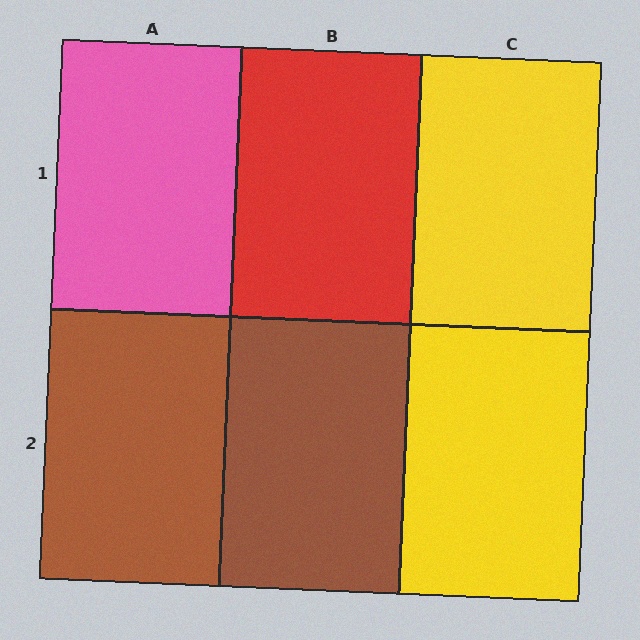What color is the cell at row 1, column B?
Red.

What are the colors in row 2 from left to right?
Brown, brown, yellow.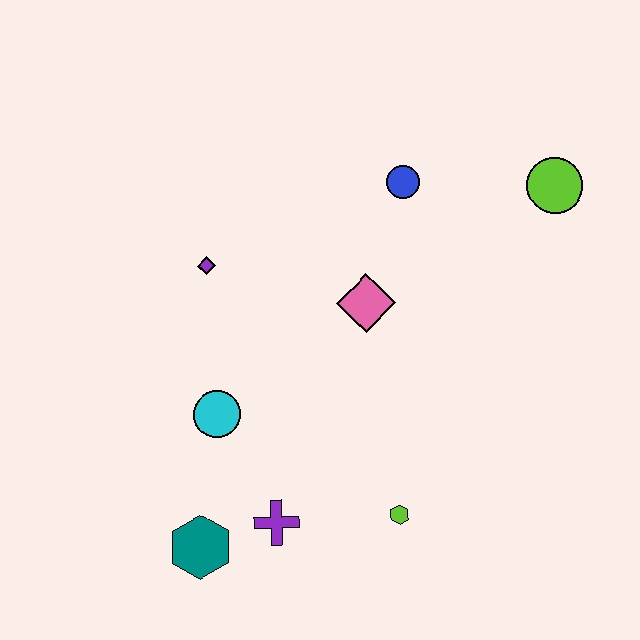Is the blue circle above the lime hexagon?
Yes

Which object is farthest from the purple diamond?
The lime circle is farthest from the purple diamond.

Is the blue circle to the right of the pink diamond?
Yes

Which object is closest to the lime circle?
The blue circle is closest to the lime circle.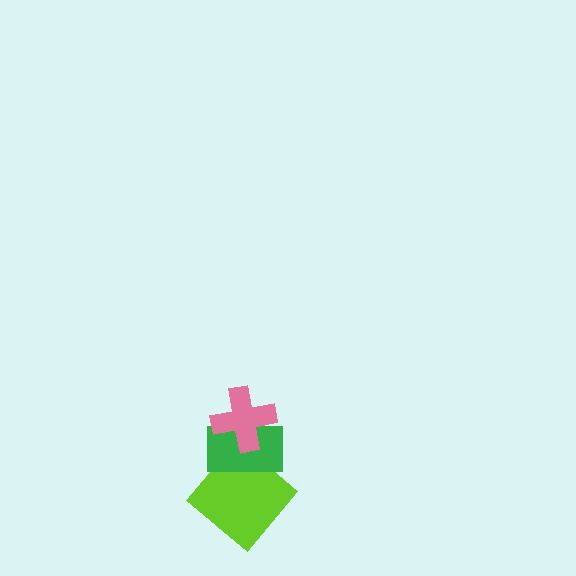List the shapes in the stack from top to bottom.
From top to bottom: the pink cross, the green rectangle, the lime diamond.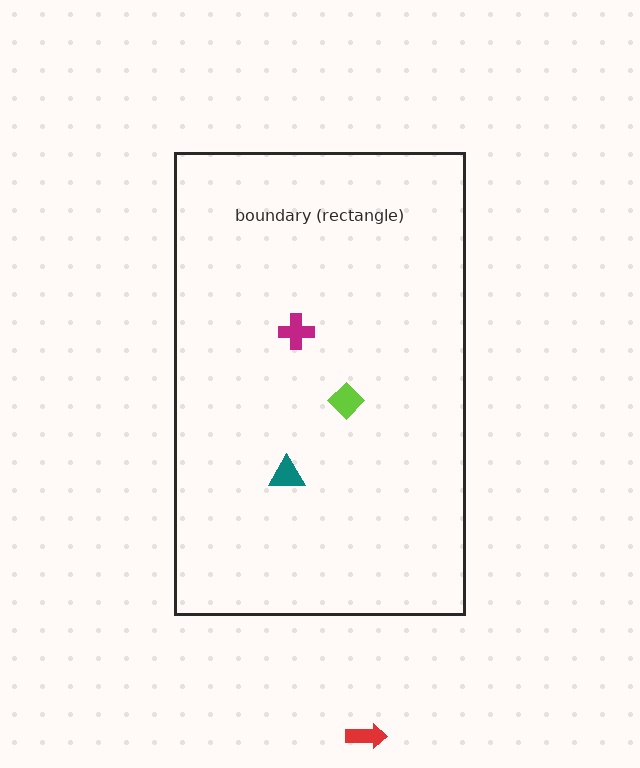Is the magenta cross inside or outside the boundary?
Inside.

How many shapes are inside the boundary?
3 inside, 1 outside.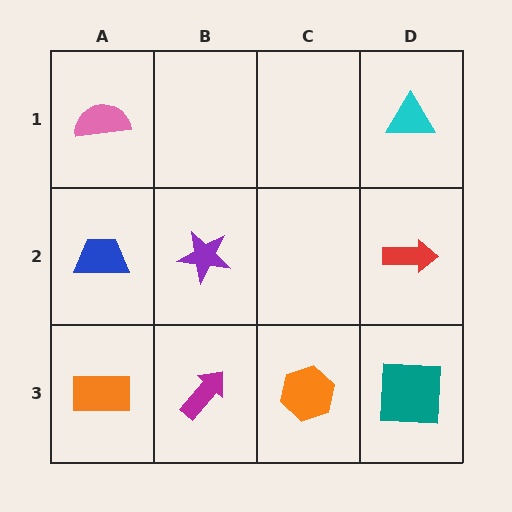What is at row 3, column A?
An orange rectangle.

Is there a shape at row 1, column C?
No, that cell is empty.